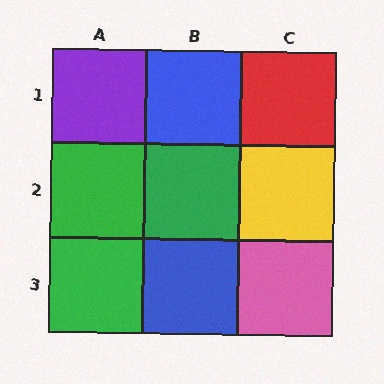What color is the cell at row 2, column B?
Green.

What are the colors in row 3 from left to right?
Green, blue, pink.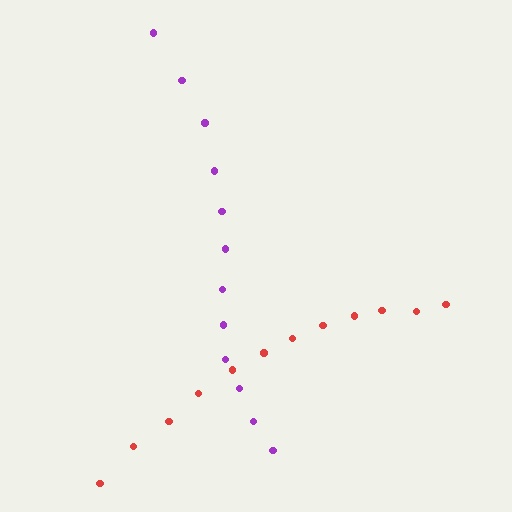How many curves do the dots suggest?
There are 2 distinct paths.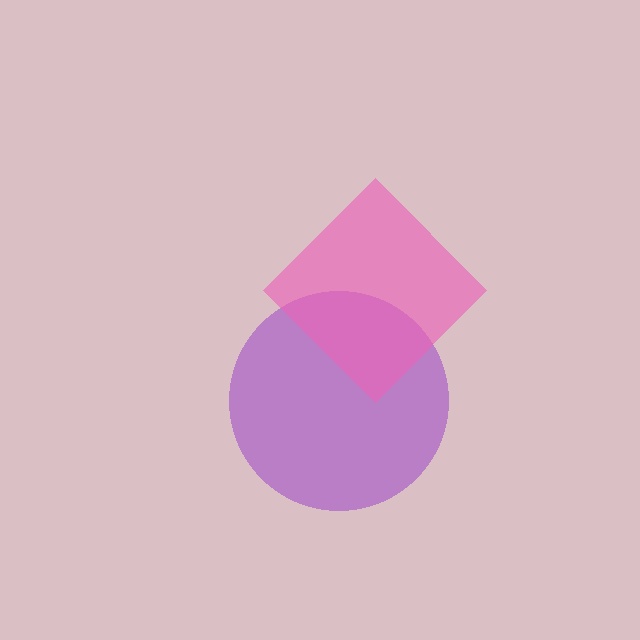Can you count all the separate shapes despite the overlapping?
Yes, there are 2 separate shapes.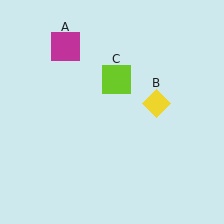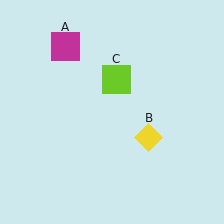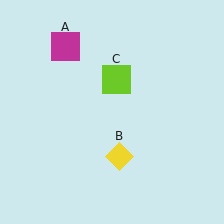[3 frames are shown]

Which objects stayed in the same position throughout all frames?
Magenta square (object A) and lime square (object C) remained stationary.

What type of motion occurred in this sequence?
The yellow diamond (object B) rotated clockwise around the center of the scene.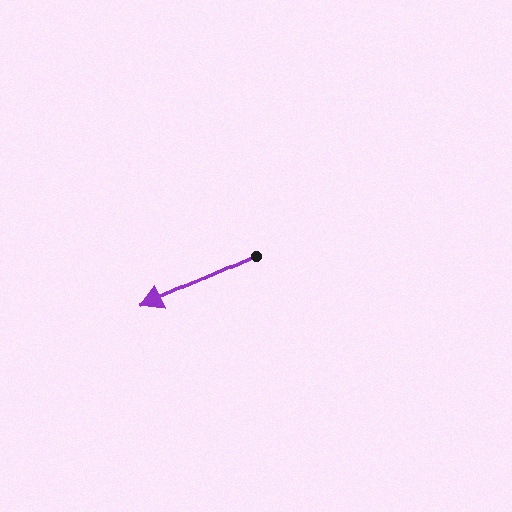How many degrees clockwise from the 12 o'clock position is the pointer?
Approximately 246 degrees.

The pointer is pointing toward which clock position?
Roughly 8 o'clock.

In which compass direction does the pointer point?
Southwest.